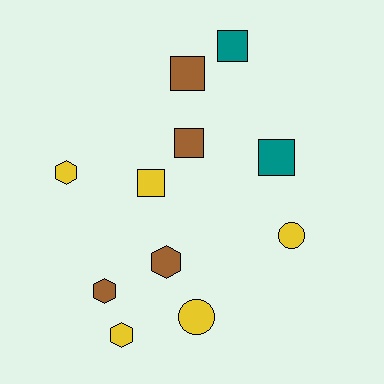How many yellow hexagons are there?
There are 2 yellow hexagons.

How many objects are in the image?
There are 11 objects.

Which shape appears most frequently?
Square, with 5 objects.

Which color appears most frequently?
Yellow, with 5 objects.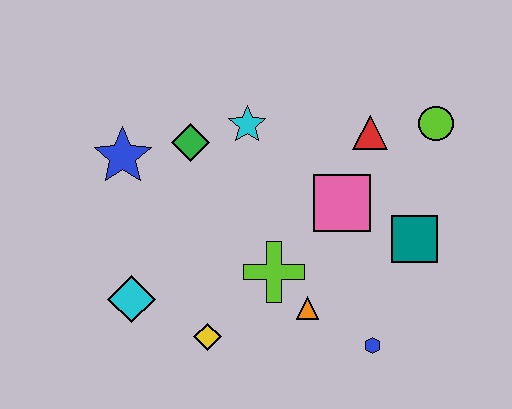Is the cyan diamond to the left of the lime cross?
Yes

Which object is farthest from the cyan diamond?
The lime circle is farthest from the cyan diamond.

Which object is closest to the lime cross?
The orange triangle is closest to the lime cross.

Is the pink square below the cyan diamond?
No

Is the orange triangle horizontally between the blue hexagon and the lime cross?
Yes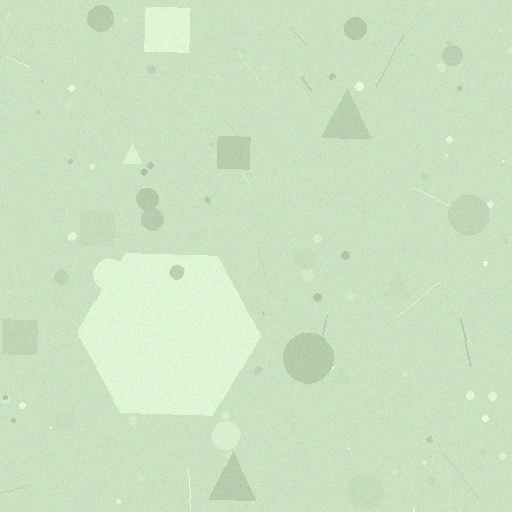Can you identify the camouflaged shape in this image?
The camouflaged shape is a hexagon.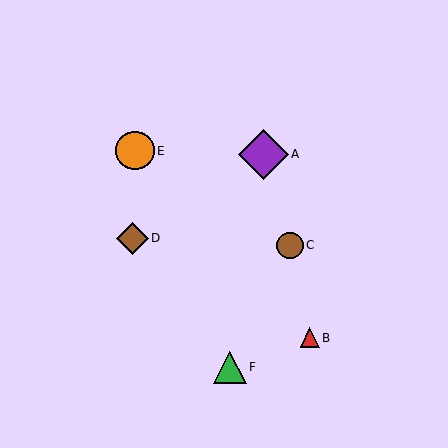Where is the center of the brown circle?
The center of the brown circle is at (290, 245).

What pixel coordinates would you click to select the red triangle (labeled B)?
Click at (310, 338) to select the red triangle B.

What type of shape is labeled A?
Shape A is a purple diamond.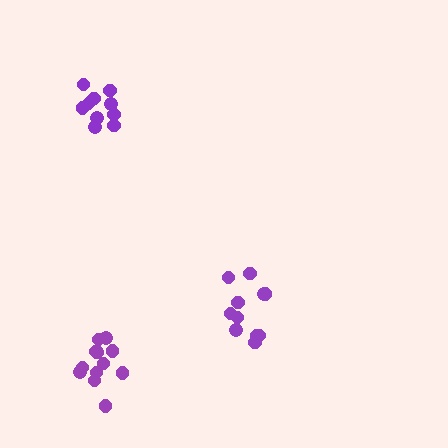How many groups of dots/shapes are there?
There are 3 groups.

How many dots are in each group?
Group 1: 11 dots, Group 2: 10 dots, Group 3: 13 dots (34 total).